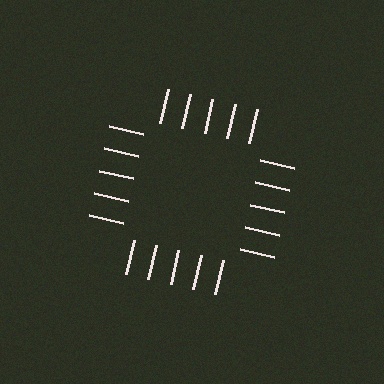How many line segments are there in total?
20 — 5 along each of the 4 edges.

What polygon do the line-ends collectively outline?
An illusory square — the line segments terminate on its edges but no continuous stroke is drawn.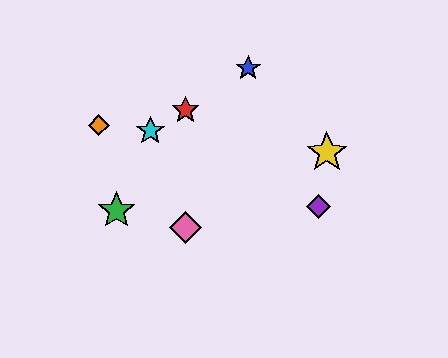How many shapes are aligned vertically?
2 shapes (the red star, the pink diamond) are aligned vertically.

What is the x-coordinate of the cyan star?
The cyan star is at x≈150.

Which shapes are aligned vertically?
The red star, the pink diamond are aligned vertically.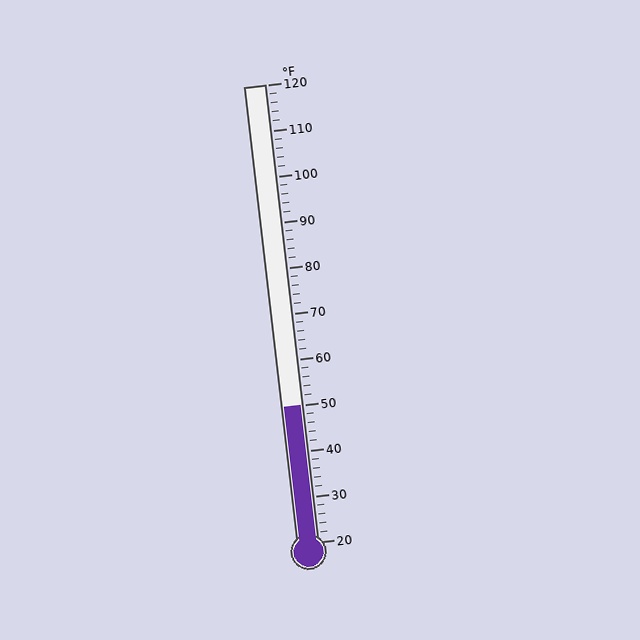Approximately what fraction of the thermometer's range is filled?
The thermometer is filled to approximately 30% of its range.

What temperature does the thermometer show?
The thermometer shows approximately 50°F.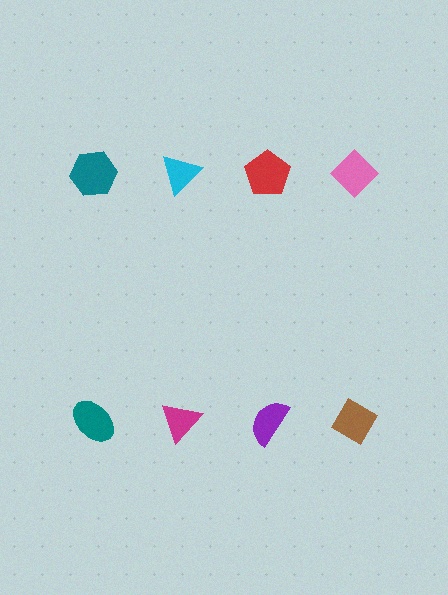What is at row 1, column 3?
A red pentagon.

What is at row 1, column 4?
A pink diamond.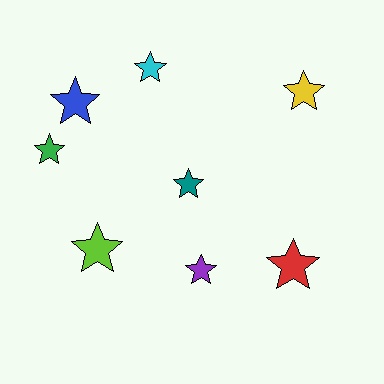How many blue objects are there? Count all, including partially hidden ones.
There is 1 blue object.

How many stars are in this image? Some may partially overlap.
There are 8 stars.